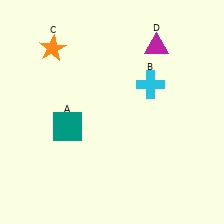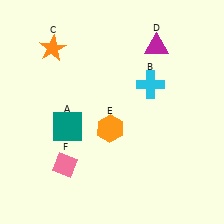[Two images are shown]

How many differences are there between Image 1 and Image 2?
There are 2 differences between the two images.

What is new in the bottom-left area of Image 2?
A pink diamond (F) was added in the bottom-left area of Image 2.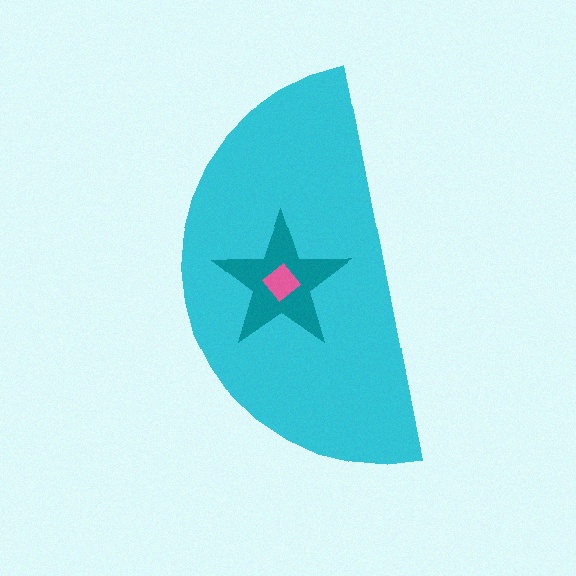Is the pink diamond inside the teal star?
Yes.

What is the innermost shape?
The pink diamond.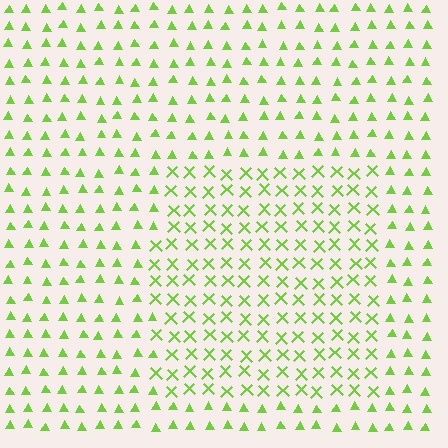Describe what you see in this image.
The image is filled with small lime elements arranged in a uniform grid. A rectangle-shaped region contains X marks, while the surrounding area contains triangles. The boundary is defined purely by the change in element shape.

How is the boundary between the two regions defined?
The boundary is defined by a change in element shape: X marks inside vs. triangles outside. All elements share the same color and spacing.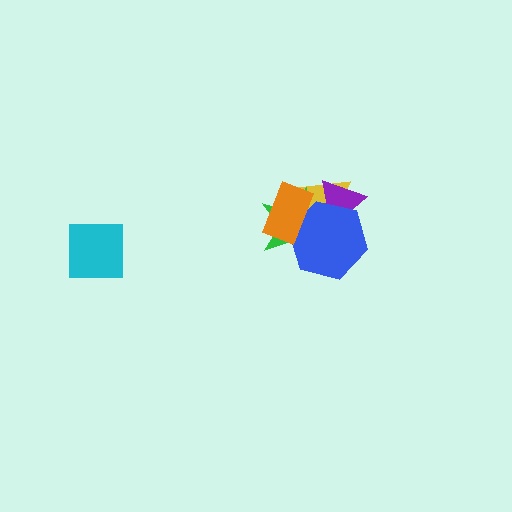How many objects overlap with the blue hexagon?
4 objects overlap with the blue hexagon.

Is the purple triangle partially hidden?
Yes, it is partially covered by another shape.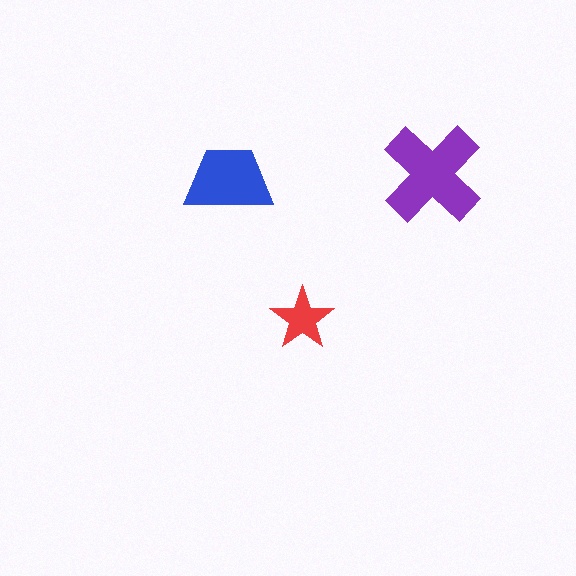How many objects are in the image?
There are 3 objects in the image.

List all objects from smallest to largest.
The red star, the blue trapezoid, the purple cross.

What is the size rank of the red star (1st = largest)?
3rd.